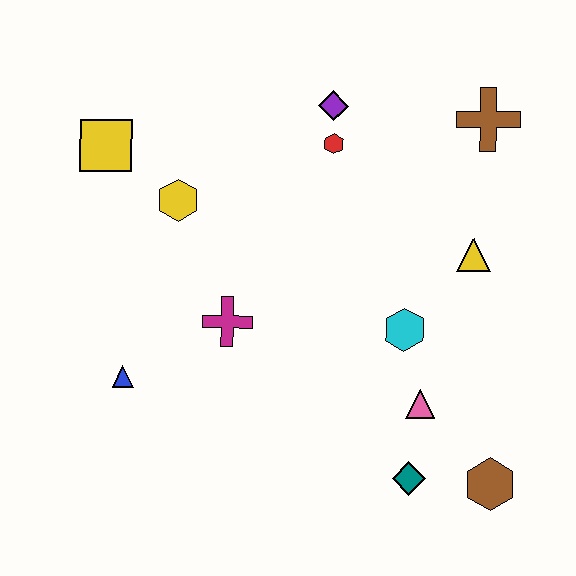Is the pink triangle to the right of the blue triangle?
Yes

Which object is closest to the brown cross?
The yellow triangle is closest to the brown cross.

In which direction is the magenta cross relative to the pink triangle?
The magenta cross is to the left of the pink triangle.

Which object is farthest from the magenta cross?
The brown cross is farthest from the magenta cross.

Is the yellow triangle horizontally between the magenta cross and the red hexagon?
No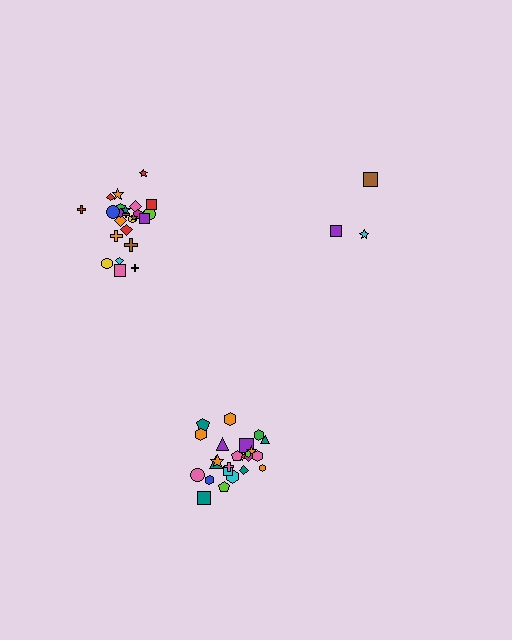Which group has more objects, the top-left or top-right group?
The top-left group.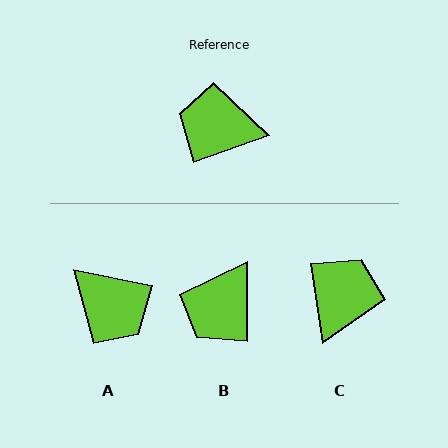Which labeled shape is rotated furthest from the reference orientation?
A, about 149 degrees away.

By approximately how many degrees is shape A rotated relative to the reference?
Approximately 149 degrees counter-clockwise.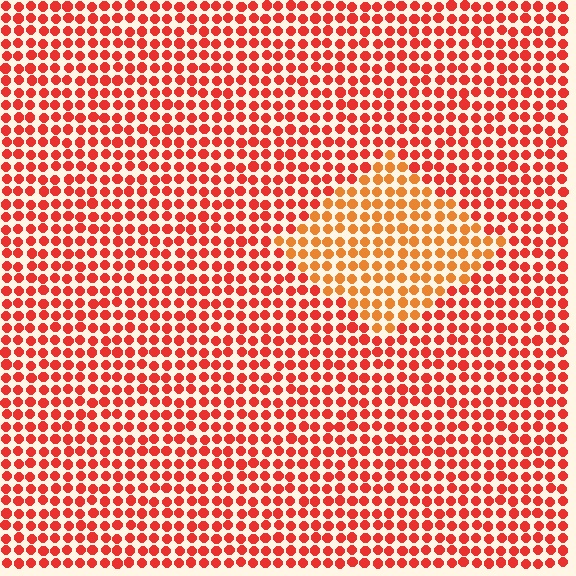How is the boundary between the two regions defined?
The boundary is defined purely by a slight shift in hue (about 27 degrees). Spacing, size, and orientation are identical on both sides.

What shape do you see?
I see a diamond.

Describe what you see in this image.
The image is filled with small red elements in a uniform arrangement. A diamond-shaped region is visible where the elements are tinted to a slightly different hue, forming a subtle color boundary.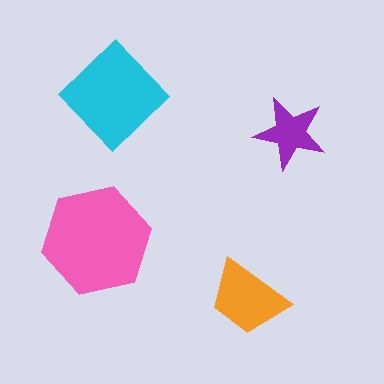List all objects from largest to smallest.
The pink hexagon, the cyan diamond, the orange trapezoid, the purple star.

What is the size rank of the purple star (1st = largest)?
4th.